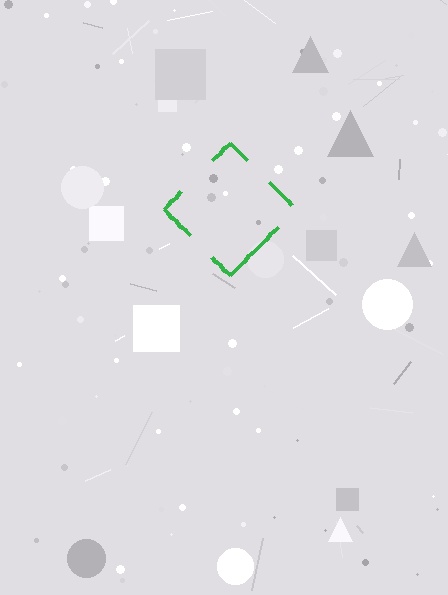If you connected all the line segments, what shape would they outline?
They would outline a diamond.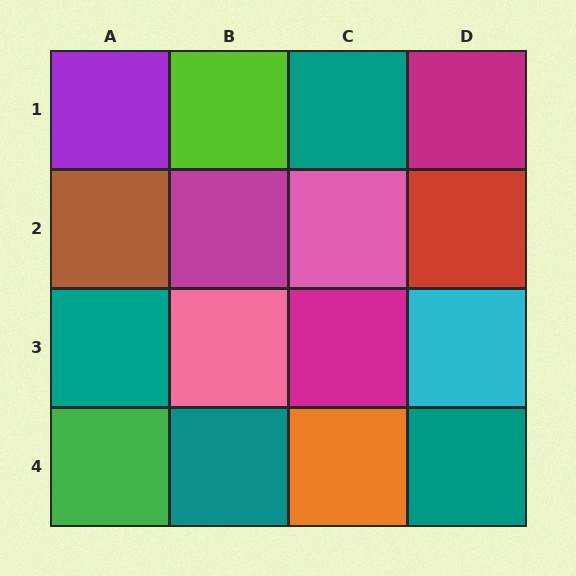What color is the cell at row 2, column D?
Red.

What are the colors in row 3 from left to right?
Teal, pink, magenta, cyan.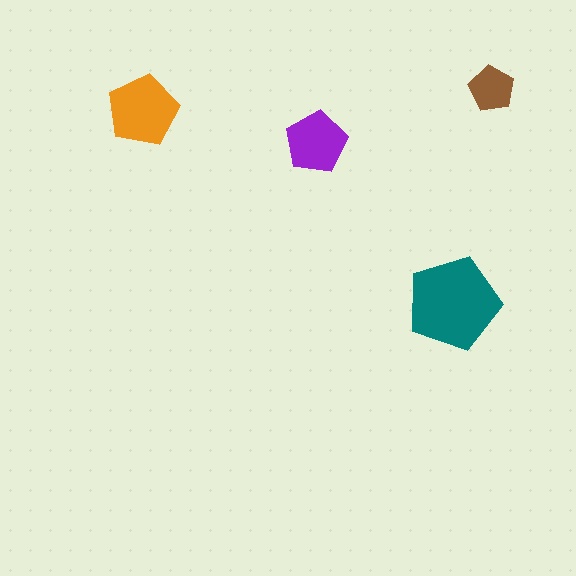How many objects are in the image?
There are 4 objects in the image.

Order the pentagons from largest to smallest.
the teal one, the orange one, the purple one, the brown one.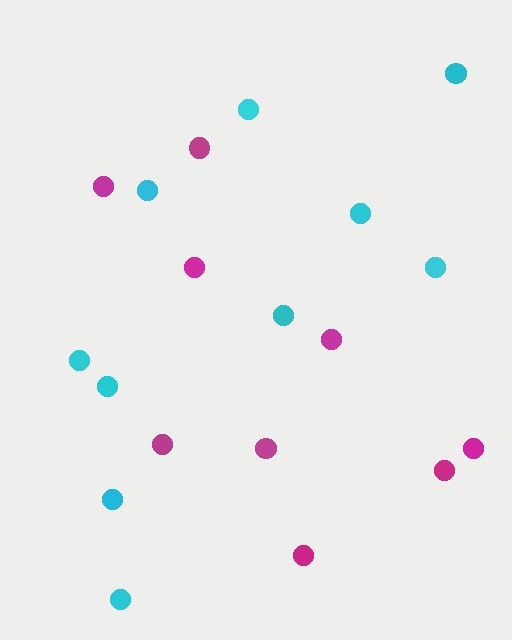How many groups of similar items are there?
There are 2 groups: one group of magenta circles (9) and one group of cyan circles (10).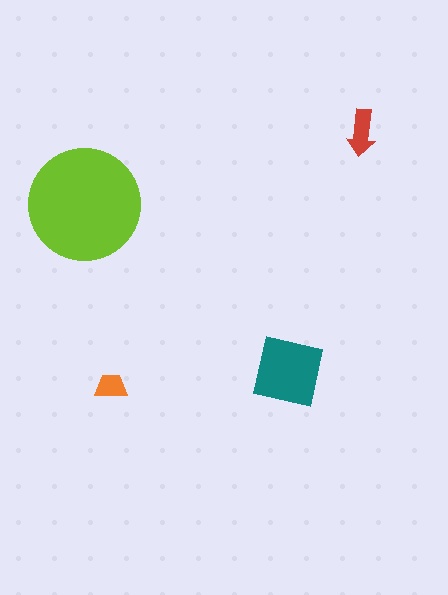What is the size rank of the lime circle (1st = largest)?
1st.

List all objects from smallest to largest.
The orange trapezoid, the red arrow, the teal square, the lime circle.